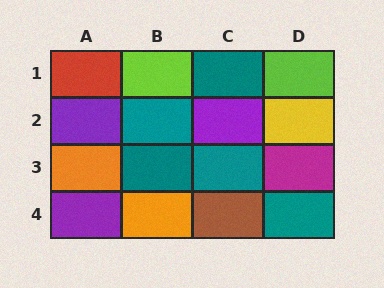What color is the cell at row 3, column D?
Magenta.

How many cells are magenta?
1 cell is magenta.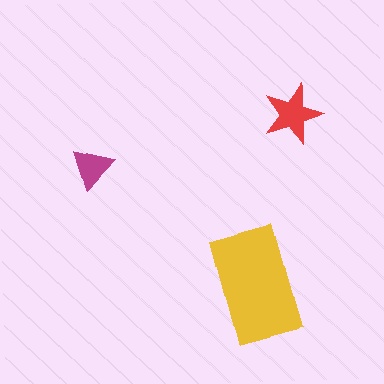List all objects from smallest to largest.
The magenta triangle, the red star, the yellow rectangle.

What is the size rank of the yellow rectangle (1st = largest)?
1st.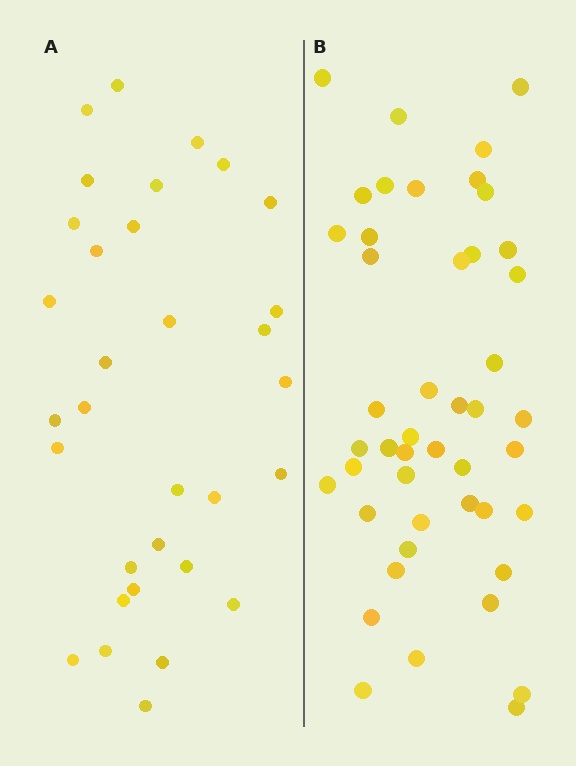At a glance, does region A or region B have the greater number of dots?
Region B (the right region) has more dots.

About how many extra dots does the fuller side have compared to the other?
Region B has approximately 15 more dots than region A.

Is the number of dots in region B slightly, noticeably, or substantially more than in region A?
Region B has noticeably more, but not dramatically so. The ratio is roughly 1.4 to 1.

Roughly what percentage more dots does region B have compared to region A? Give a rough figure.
About 45% more.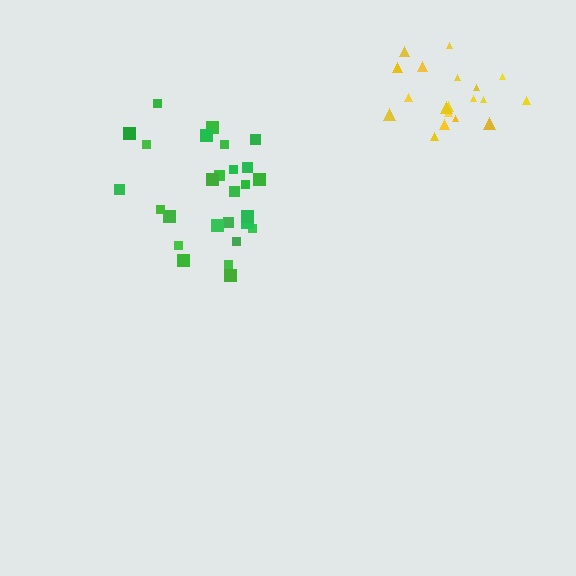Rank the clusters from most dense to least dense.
yellow, green.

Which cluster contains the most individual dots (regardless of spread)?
Green (27).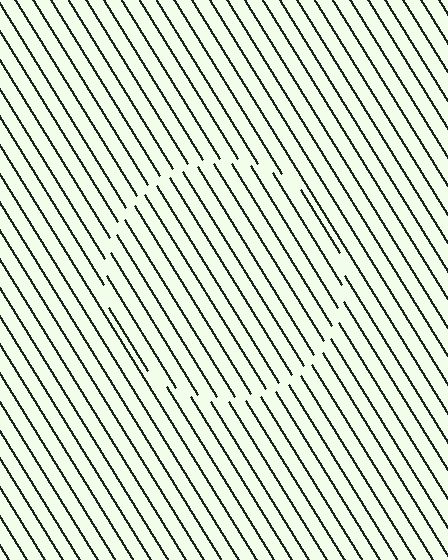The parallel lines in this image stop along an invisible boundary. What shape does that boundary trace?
An illusory circle. The interior of the shape contains the same grating, shifted by half a period — the contour is defined by the phase discontinuity where line-ends from the inner and outer gratings abut.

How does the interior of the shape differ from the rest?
The interior of the shape contains the same grating, shifted by half a period — the contour is defined by the phase discontinuity where line-ends from the inner and outer gratings abut.